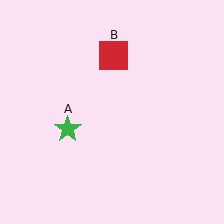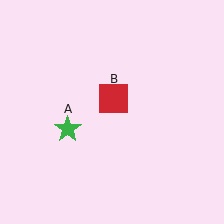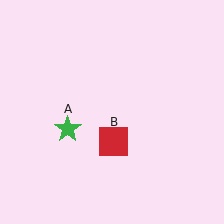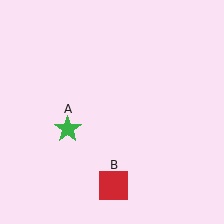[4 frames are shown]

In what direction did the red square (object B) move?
The red square (object B) moved down.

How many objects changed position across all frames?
1 object changed position: red square (object B).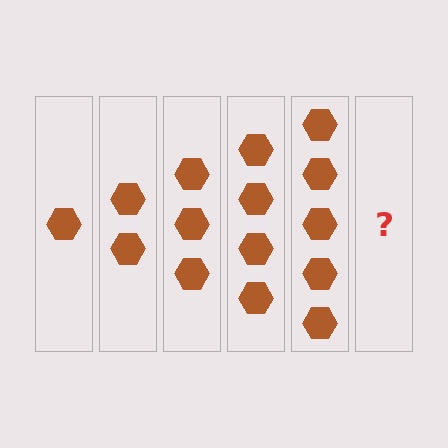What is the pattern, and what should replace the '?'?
The pattern is that each step adds one more hexagon. The '?' should be 6 hexagons.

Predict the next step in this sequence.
The next step is 6 hexagons.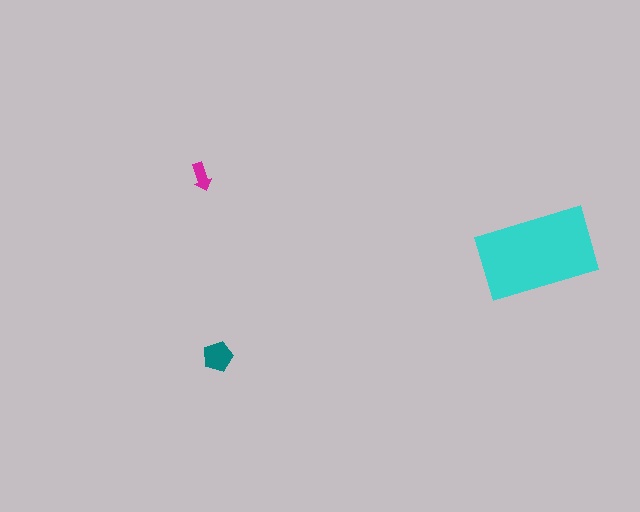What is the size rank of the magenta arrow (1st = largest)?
3rd.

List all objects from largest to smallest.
The cyan rectangle, the teal pentagon, the magenta arrow.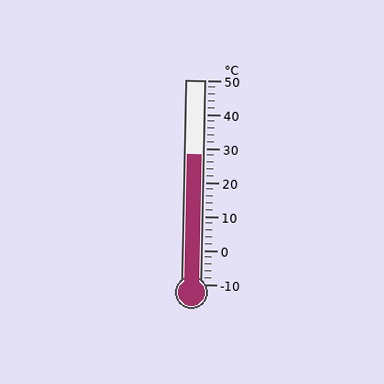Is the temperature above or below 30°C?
The temperature is below 30°C.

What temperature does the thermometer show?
The thermometer shows approximately 28°C.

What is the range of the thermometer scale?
The thermometer scale ranges from -10°C to 50°C.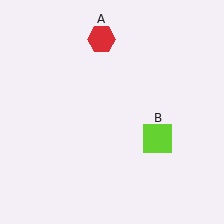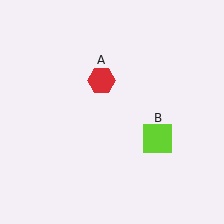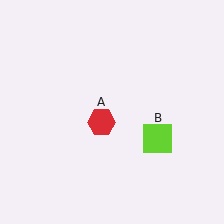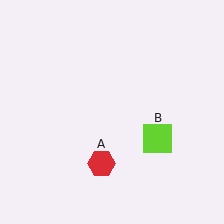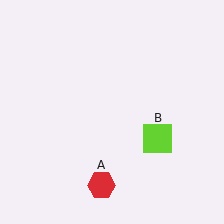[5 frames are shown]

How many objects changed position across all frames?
1 object changed position: red hexagon (object A).